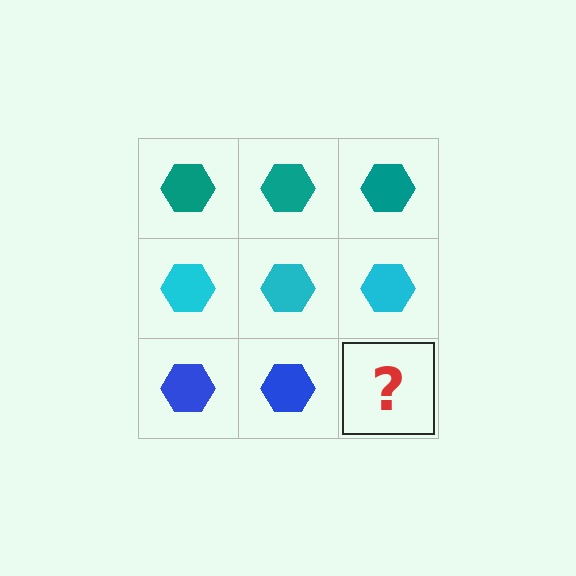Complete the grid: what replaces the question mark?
The question mark should be replaced with a blue hexagon.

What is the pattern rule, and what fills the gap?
The rule is that each row has a consistent color. The gap should be filled with a blue hexagon.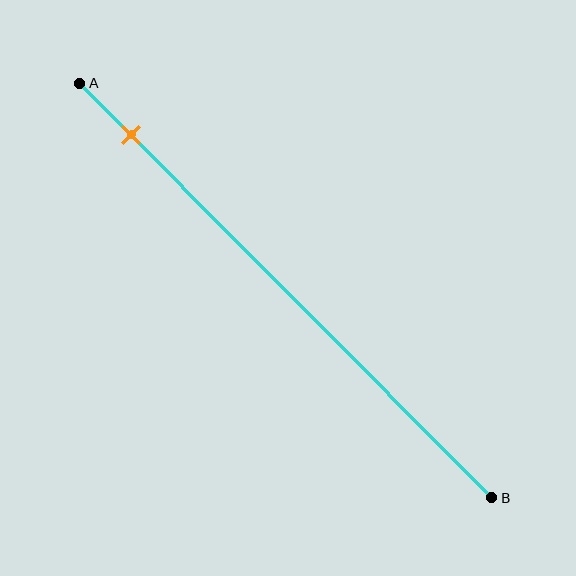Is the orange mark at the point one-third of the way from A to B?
No, the mark is at about 10% from A, not at the 33% one-third point.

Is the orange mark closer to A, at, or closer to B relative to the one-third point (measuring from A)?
The orange mark is closer to point A than the one-third point of segment AB.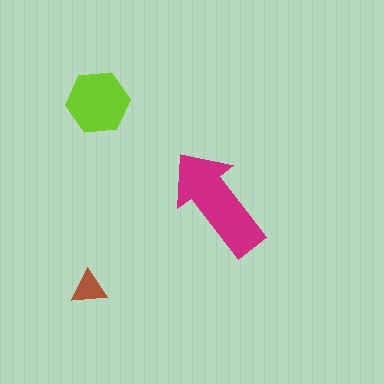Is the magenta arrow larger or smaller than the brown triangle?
Larger.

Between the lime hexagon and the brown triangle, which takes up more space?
The lime hexagon.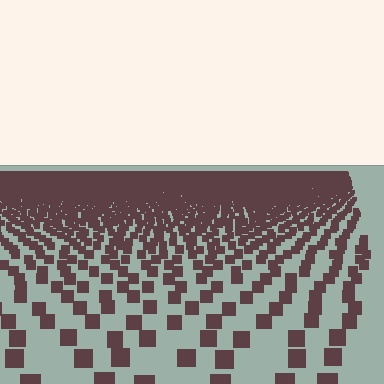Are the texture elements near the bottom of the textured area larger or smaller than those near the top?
Larger. Near the bottom, elements are closer to the viewer and appear at a bigger on-screen size.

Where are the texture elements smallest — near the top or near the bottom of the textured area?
Near the top.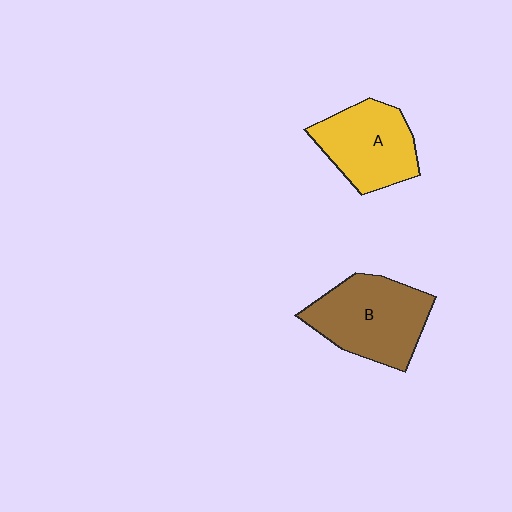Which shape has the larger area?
Shape B (brown).